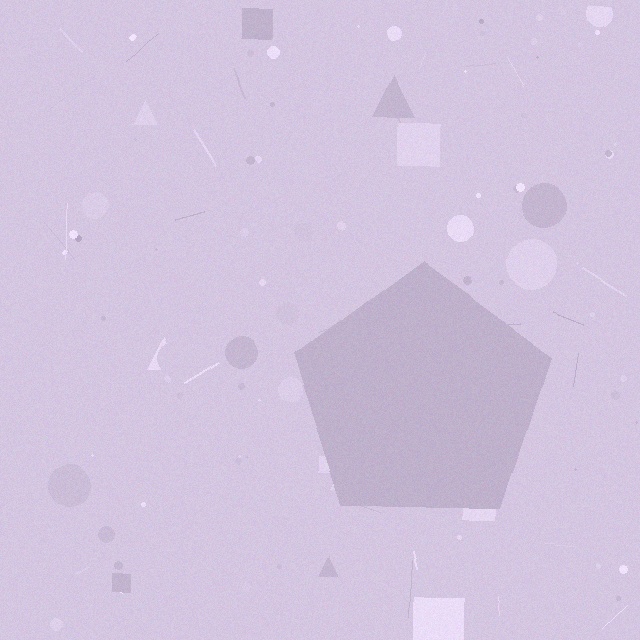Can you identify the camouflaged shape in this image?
The camouflaged shape is a pentagon.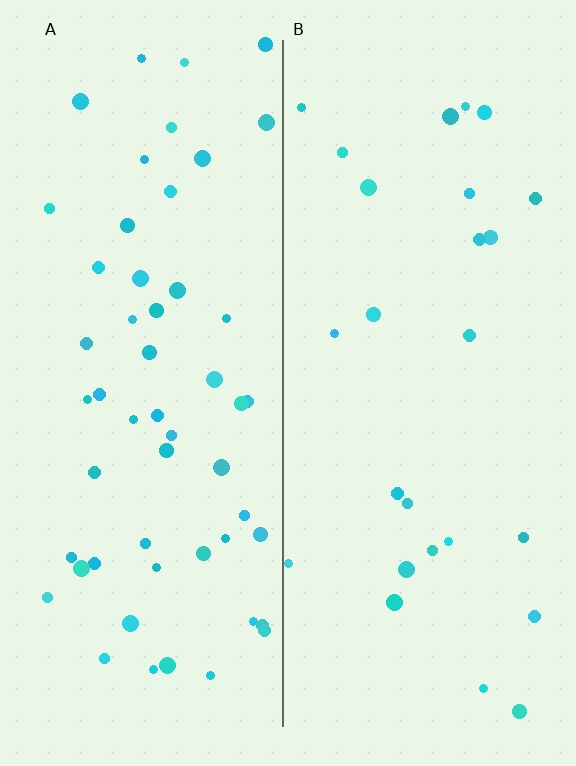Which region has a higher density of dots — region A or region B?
A (the left).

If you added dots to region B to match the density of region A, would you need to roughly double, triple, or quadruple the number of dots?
Approximately double.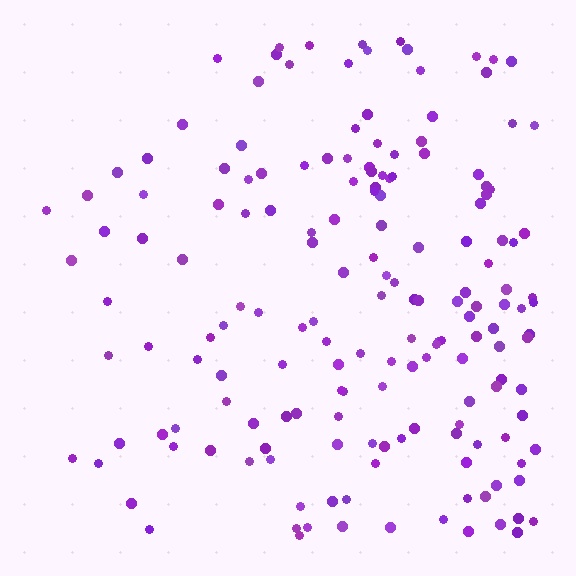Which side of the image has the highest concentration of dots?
The right.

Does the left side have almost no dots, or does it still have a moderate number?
Still a moderate number, just noticeably fewer than the right.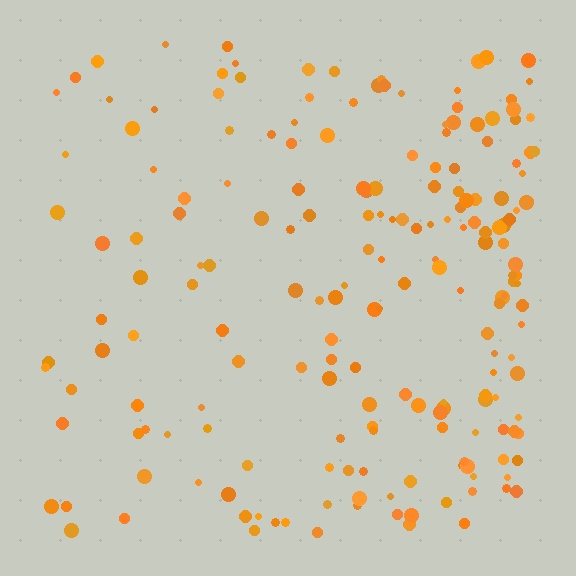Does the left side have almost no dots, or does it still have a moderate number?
Still a moderate number, just noticeably fewer than the right.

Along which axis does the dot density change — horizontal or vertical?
Horizontal.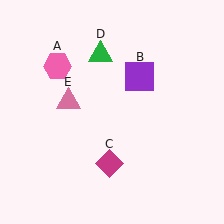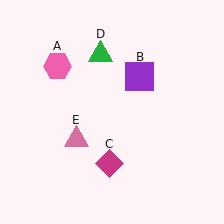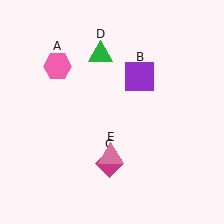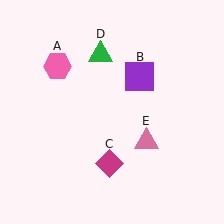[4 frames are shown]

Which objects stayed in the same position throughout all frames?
Pink hexagon (object A) and purple square (object B) and magenta diamond (object C) and green triangle (object D) remained stationary.